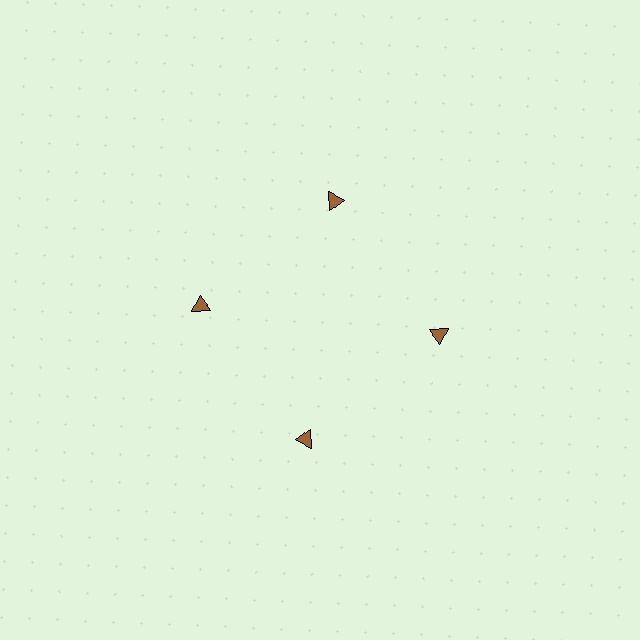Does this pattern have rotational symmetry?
Yes, this pattern has 4-fold rotational symmetry. It looks the same after rotating 90 degrees around the center.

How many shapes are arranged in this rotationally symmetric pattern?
There are 4 shapes, arranged in 4 groups of 1.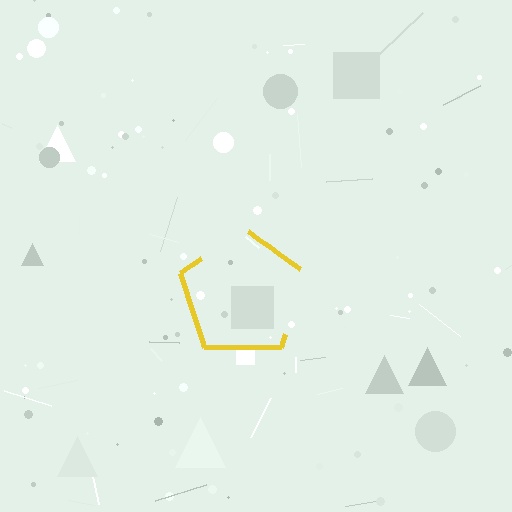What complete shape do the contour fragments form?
The contour fragments form a pentagon.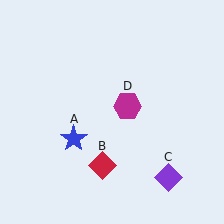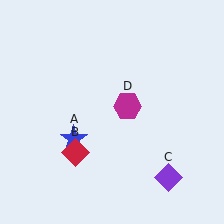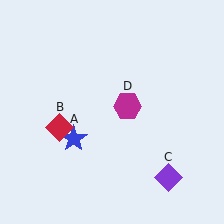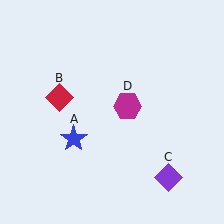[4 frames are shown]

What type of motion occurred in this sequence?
The red diamond (object B) rotated clockwise around the center of the scene.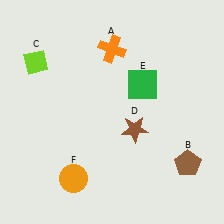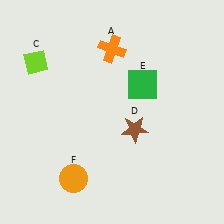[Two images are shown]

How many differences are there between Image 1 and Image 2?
There is 1 difference between the two images.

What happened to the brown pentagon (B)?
The brown pentagon (B) was removed in Image 2. It was in the bottom-right area of Image 1.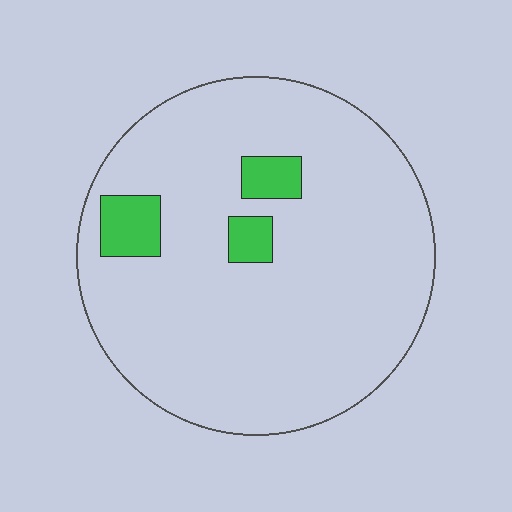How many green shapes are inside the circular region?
3.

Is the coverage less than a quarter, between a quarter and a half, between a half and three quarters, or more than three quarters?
Less than a quarter.